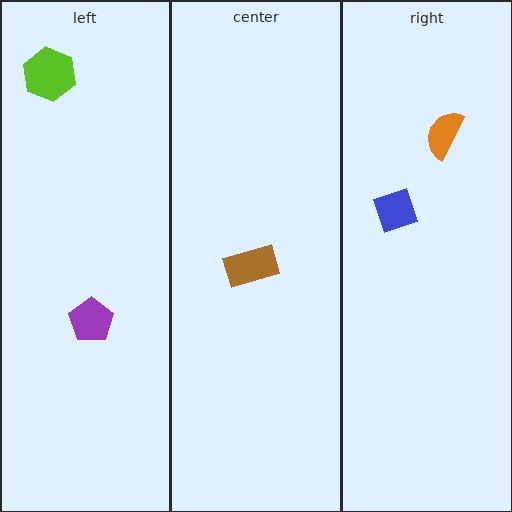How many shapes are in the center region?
1.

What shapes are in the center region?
The brown rectangle.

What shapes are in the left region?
The purple pentagon, the lime hexagon.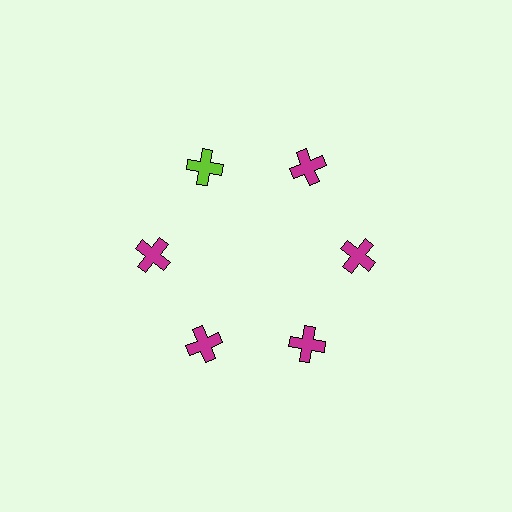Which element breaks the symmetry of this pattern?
The lime cross at roughly the 11 o'clock position breaks the symmetry. All other shapes are magenta crosses.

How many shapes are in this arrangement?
There are 6 shapes arranged in a ring pattern.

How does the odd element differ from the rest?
It has a different color: lime instead of magenta.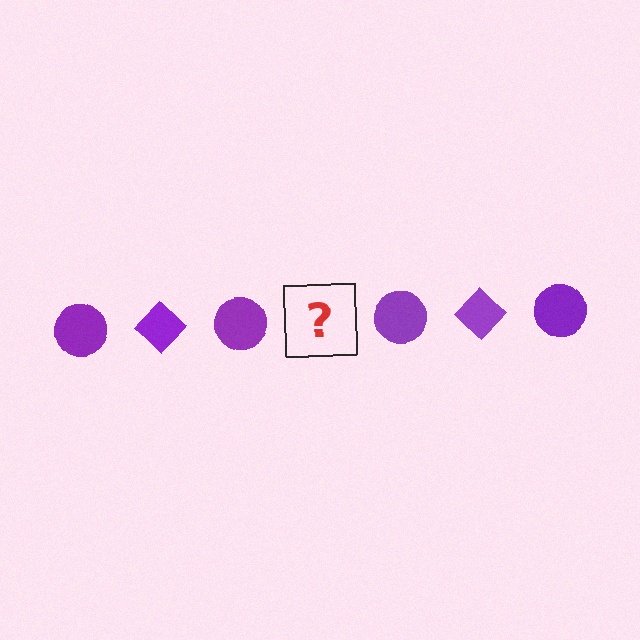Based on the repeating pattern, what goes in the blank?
The blank should be a purple diamond.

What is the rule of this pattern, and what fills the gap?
The rule is that the pattern cycles through circle, diamond shapes in purple. The gap should be filled with a purple diamond.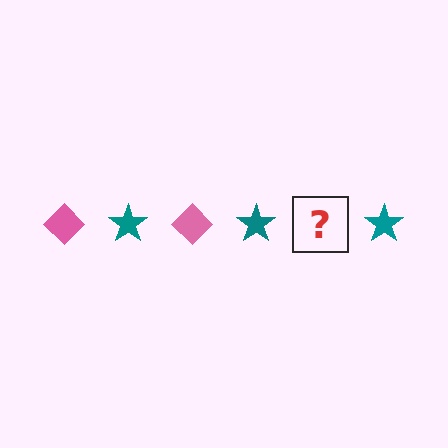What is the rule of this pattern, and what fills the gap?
The rule is that the pattern alternates between pink diamond and teal star. The gap should be filled with a pink diamond.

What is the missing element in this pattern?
The missing element is a pink diamond.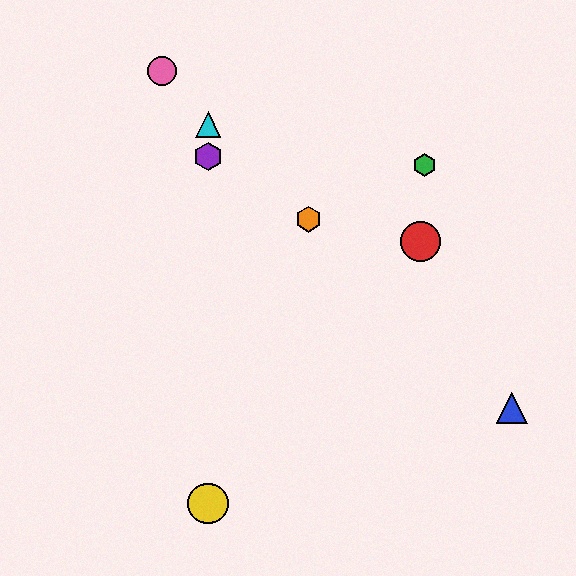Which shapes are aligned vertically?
The yellow circle, the purple hexagon, the cyan triangle are aligned vertically.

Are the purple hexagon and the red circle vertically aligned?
No, the purple hexagon is at x≈208 and the red circle is at x≈420.